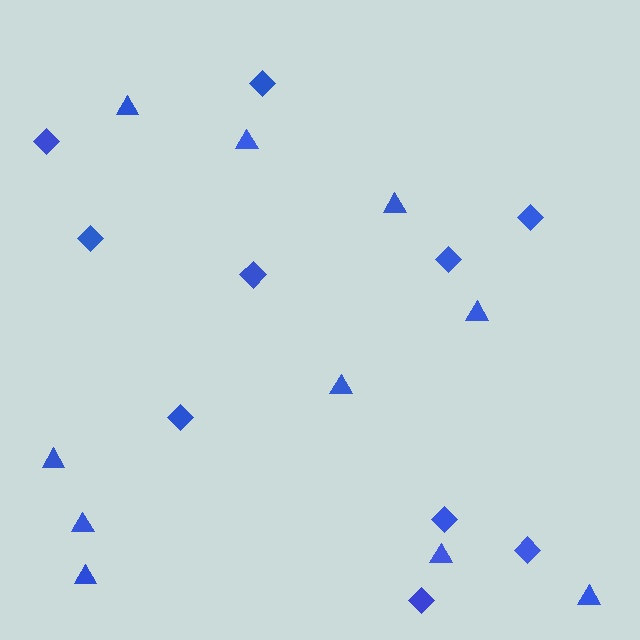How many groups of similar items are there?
There are 2 groups: one group of diamonds (10) and one group of triangles (10).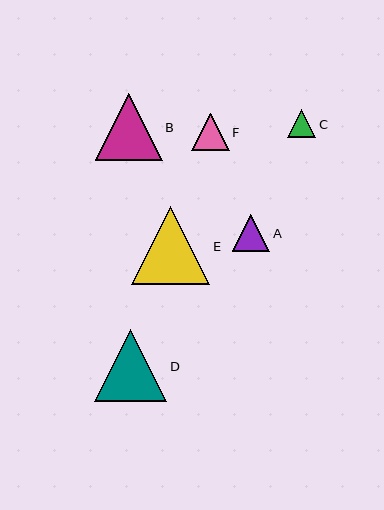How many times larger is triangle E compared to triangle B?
Triangle E is approximately 1.2 times the size of triangle B.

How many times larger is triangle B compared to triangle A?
Triangle B is approximately 1.8 times the size of triangle A.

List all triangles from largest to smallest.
From largest to smallest: E, D, B, F, A, C.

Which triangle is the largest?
Triangle E is the largest with a size of approximately 78 pixels.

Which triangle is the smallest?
Triangle C is the smallest with a size of approximately 28 pixels.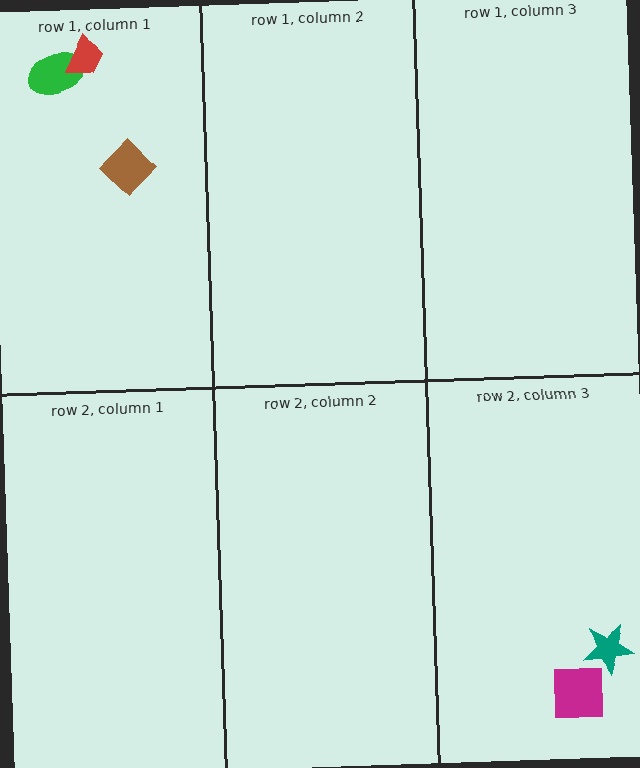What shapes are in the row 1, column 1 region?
The green ellipse, the red trapezoid, the brown diamond.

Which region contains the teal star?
The row 2, column 3 region.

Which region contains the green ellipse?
The row 1, column 1 region.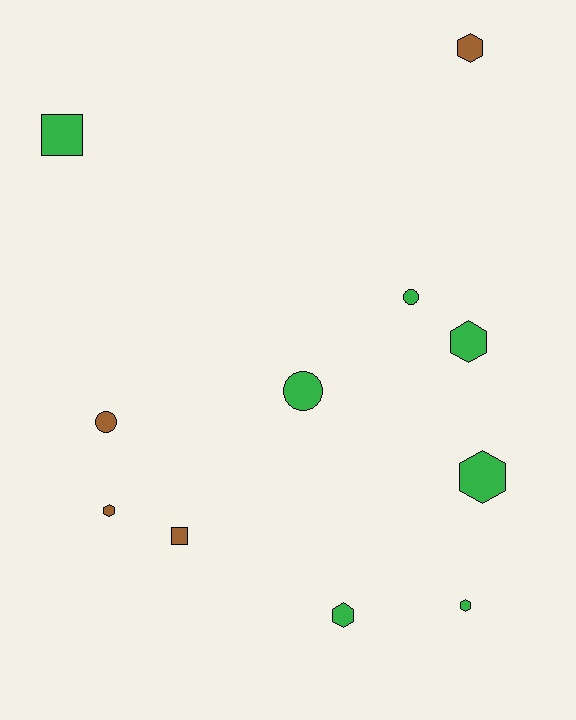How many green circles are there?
There are 2 green circles.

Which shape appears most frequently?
Hexagon, with 6 objects.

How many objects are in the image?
There are 11 objects.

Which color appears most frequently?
Green, with 7 objects.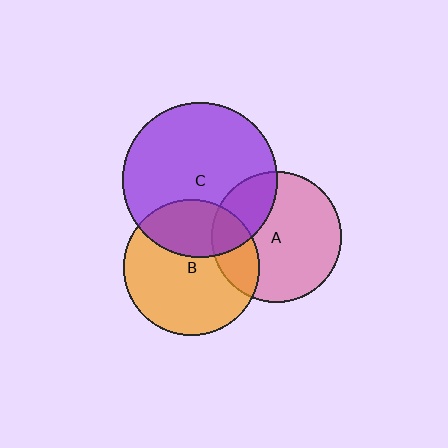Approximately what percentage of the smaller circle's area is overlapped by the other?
Approximately 20%.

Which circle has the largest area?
Circle C (purple).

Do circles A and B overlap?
Yes.